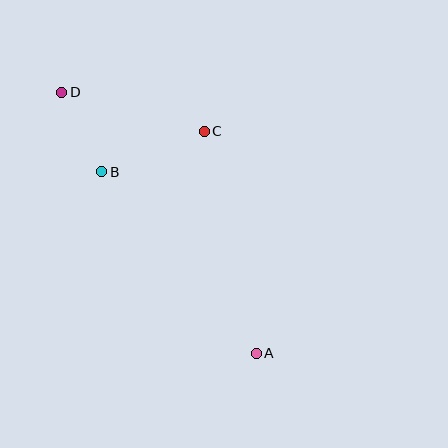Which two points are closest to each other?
Points B and D are closest to each other.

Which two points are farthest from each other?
Points A and D are farthest from each other.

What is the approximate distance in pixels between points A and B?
The distance between A and B is approximately 238 pixels.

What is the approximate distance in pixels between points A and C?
The distance between A and C is approximately 228 pixels.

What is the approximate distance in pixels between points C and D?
The distance between C and D is approximately 148 pixels.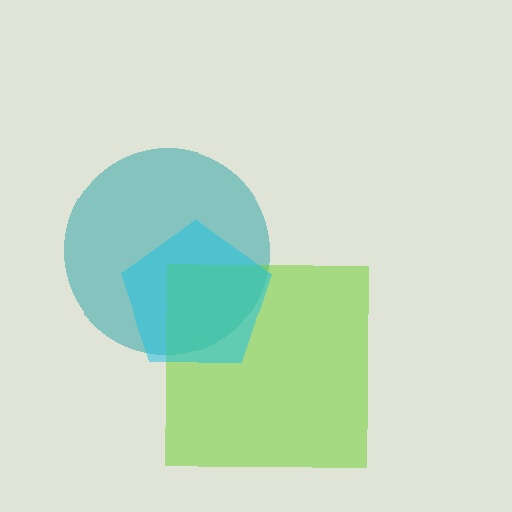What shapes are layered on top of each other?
The layered shapes are: a teal circle, a lime square, a cyan pentagon.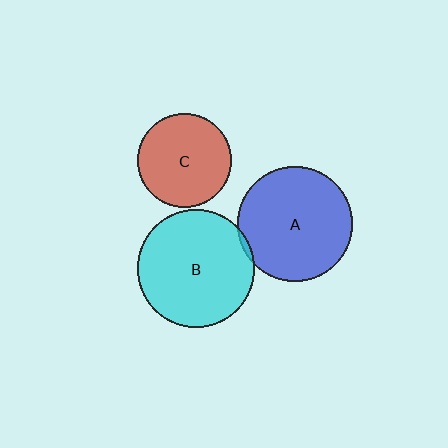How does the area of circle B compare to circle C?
Approximately 1.6 times.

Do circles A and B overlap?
Yes.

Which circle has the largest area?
Circle B (cyan).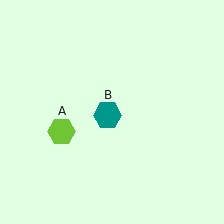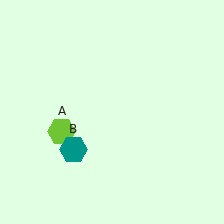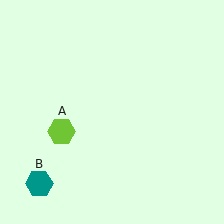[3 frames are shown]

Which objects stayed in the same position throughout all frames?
Lime hexagon (object A) remained stationary.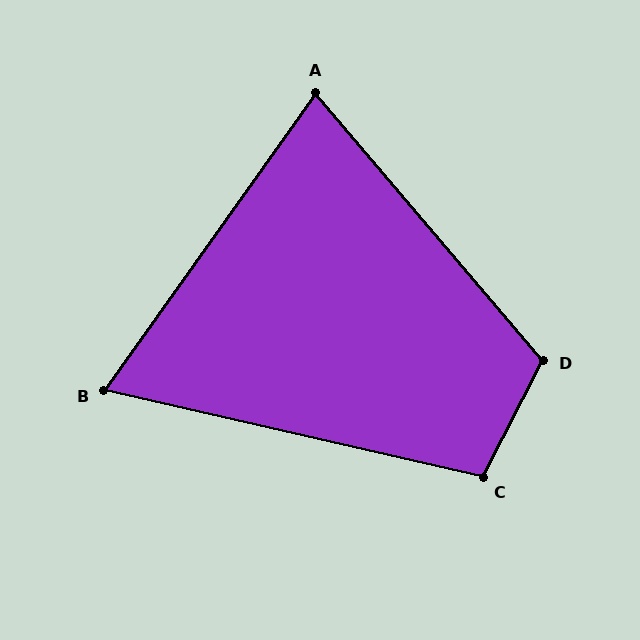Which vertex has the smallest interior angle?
B, at approximately 67 degrees.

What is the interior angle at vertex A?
Approximately 76 degrees (acute).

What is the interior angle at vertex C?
Approximately 104 degrees (obtuse).